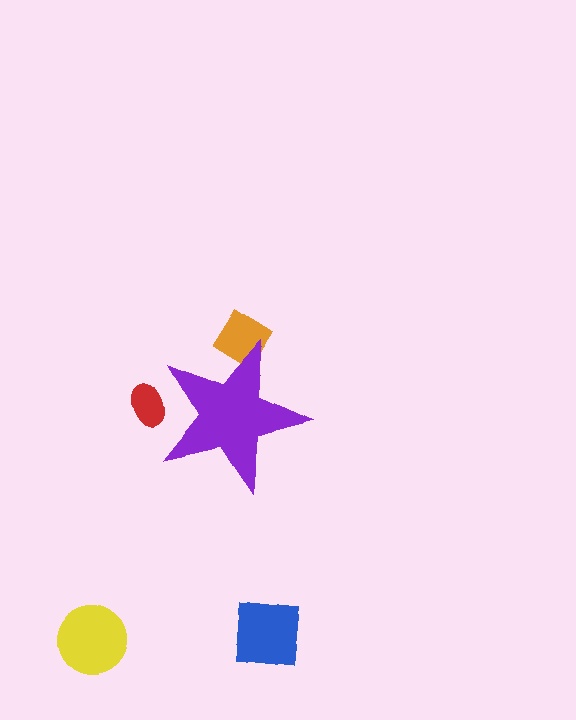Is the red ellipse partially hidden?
Yes, the red ellipse is partially hidden behind the purple star.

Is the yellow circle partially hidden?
No, the yellow circle is fully visible.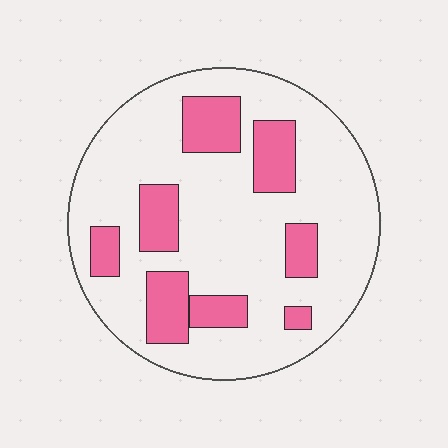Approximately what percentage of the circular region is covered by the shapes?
Approximately 25%.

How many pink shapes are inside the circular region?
8.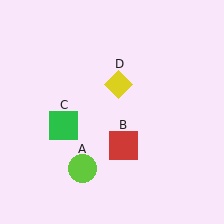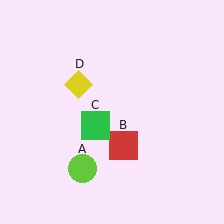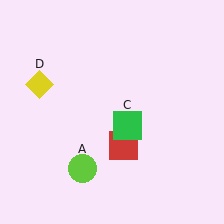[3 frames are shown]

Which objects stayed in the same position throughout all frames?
Lime circle (object A) and red square (object B) remained stationary.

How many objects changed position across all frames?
2 objects changed position: green square (object C), yellow diamond (object D).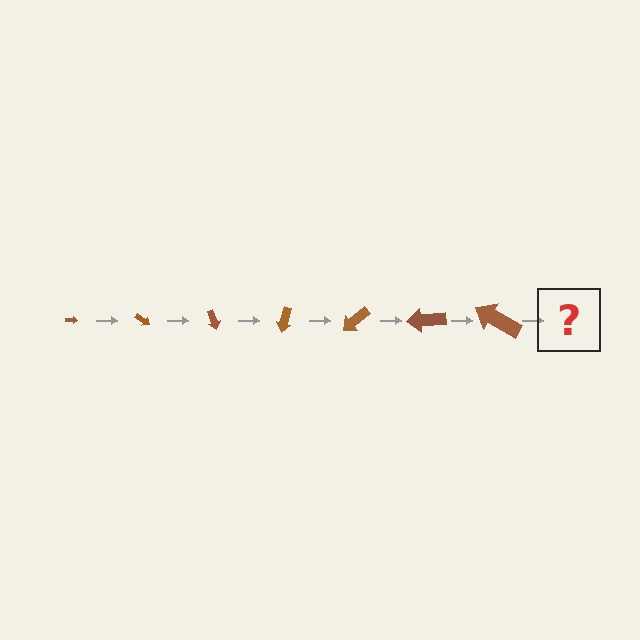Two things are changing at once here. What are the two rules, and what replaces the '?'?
The two rules are that the arrow grows larger each step and it rotates 35 degrees each step. The '?' should be an arrow, larger than the previous one and rotated 245 degrees from the start.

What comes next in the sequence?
The next element should be an arrow, larger than the previous one and rotated 245 degrees from the start.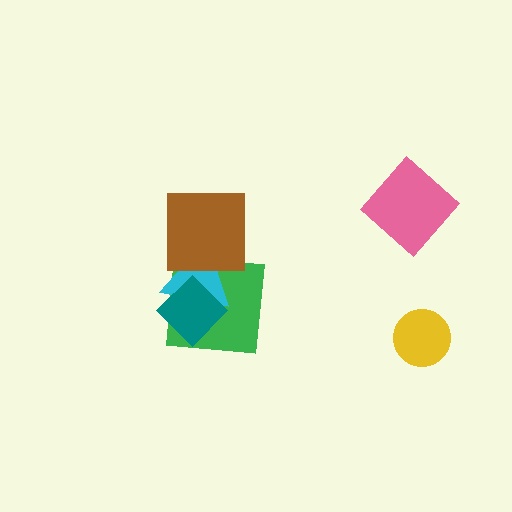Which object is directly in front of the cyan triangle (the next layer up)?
The brown square is directly in front of the cyan triangle.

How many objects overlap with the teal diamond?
2 objects overlap with the teal diamond.